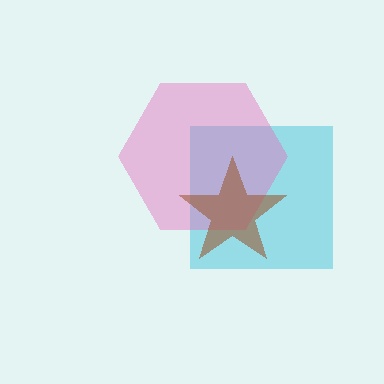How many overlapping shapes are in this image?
There are 3 overlapping shapes in the image.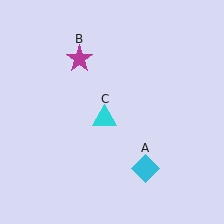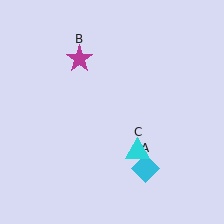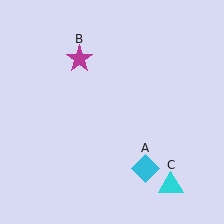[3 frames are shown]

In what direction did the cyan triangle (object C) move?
The cyan triangle (object C) moved down and to the right.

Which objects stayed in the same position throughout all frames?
Cyan diamond (object A) and magenta star (object B) remained stationary.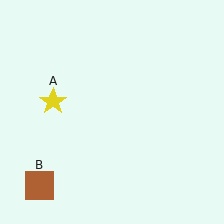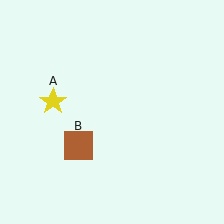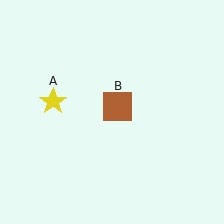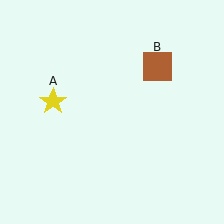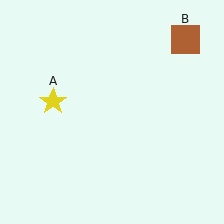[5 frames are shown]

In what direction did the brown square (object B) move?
The brown square (object B) moved up and to the right.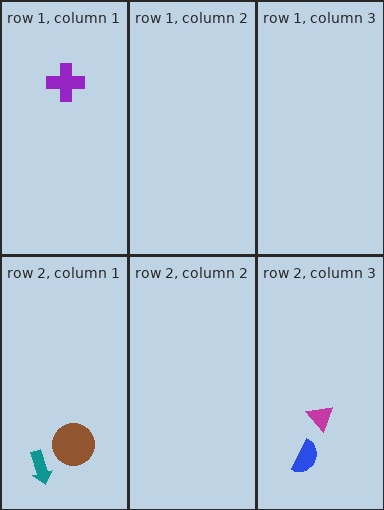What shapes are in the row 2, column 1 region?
The teal arrow, the brown circle.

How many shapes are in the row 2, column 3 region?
2.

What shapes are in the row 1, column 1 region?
The purple cross.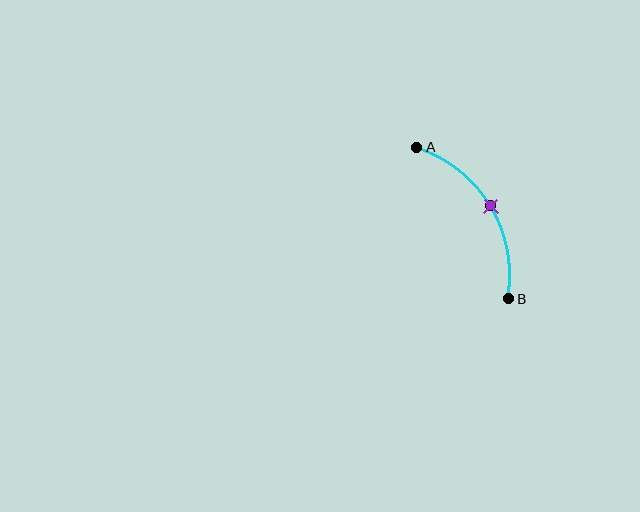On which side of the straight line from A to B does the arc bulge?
The arc bulges to the right of the straight line connecting A and B.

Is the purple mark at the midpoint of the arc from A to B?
Yes. The purple mark lies on the arc at equal arc-length from both A and B — it is the arc midpoint.